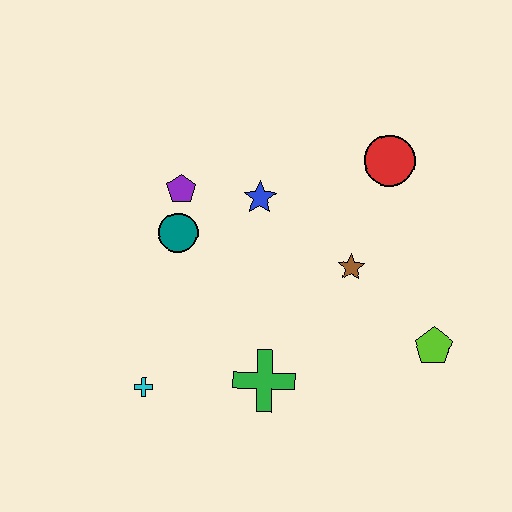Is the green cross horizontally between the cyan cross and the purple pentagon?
No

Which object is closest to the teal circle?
The purple pentagon is closest to the teal circle.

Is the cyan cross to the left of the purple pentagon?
Yes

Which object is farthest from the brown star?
The cyan cross is farthest from the brown star.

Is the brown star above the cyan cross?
Yes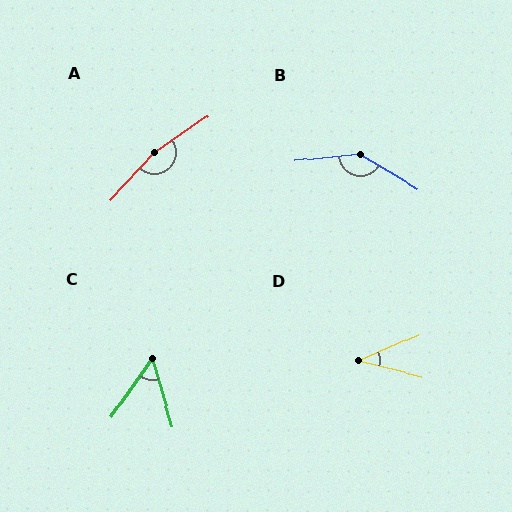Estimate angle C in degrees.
Approximately 51 degrees.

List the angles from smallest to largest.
D (37°), C (51°), B (142°), A (167°).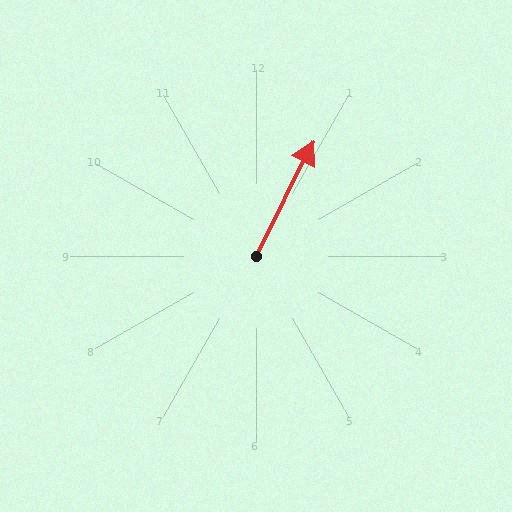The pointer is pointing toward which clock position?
Roughly 1 o'clock.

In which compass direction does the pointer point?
Northeast.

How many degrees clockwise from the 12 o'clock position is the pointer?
Approximately 26 degrees.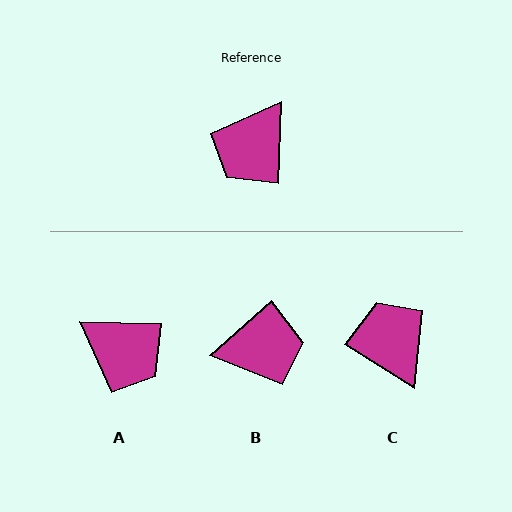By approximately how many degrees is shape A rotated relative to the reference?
Approximately 90 degrees counter-clockwise.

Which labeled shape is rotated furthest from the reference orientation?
B, about 134 degrees away.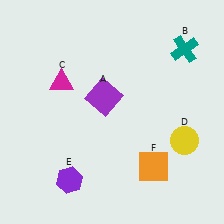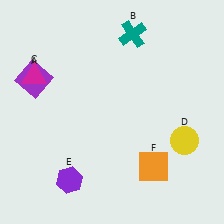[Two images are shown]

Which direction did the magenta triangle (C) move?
The magenta triangle (C) moved left.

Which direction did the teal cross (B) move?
The teal cross (B) moved left.